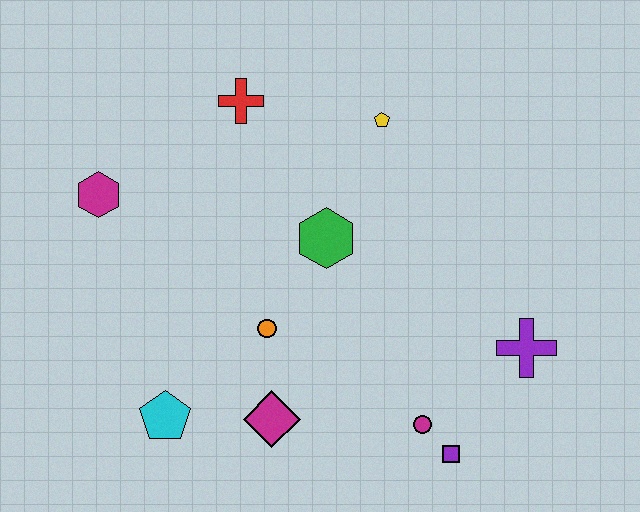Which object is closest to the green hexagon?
The orange circle is closest to the green hexagon.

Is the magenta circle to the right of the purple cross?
No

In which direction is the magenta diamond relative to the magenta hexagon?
The magenta diamond is below the magenta hexagon.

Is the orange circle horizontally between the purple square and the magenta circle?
No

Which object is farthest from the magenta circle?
The magenta hexagon is farthest from the magenta circle.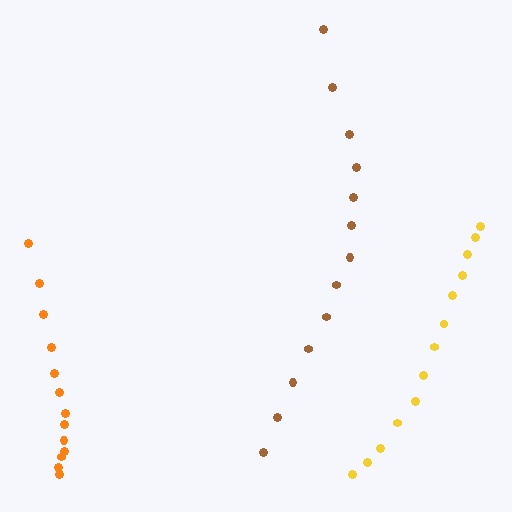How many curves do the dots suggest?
There are 3 distinct paths.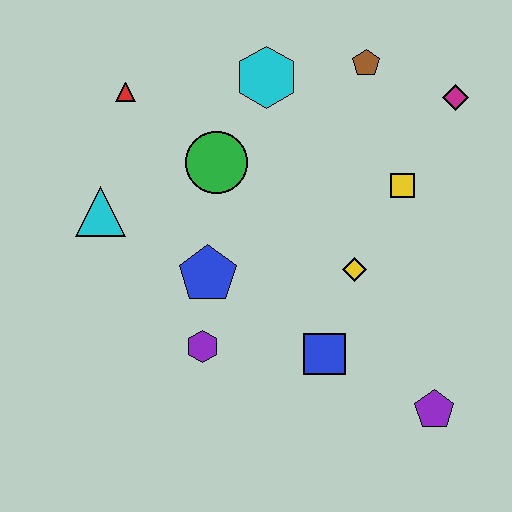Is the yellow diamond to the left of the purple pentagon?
Yes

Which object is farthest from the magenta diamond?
The cyan triangle is farthest from the magenta diamond.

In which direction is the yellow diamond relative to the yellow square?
The yellow diamond is below the yellow square.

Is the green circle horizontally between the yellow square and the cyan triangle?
Yes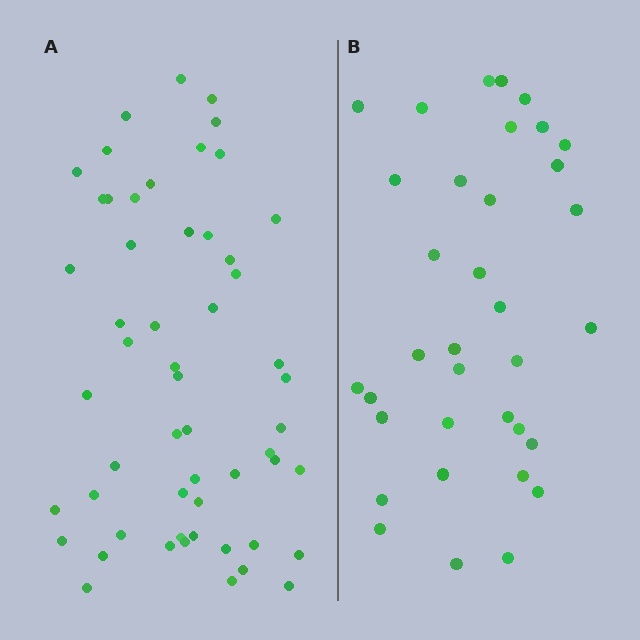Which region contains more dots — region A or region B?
Region A (the left region) has more dots.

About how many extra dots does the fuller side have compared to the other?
Region A has approximately 20 more dots than region B.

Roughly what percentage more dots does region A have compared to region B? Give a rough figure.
About 55% more.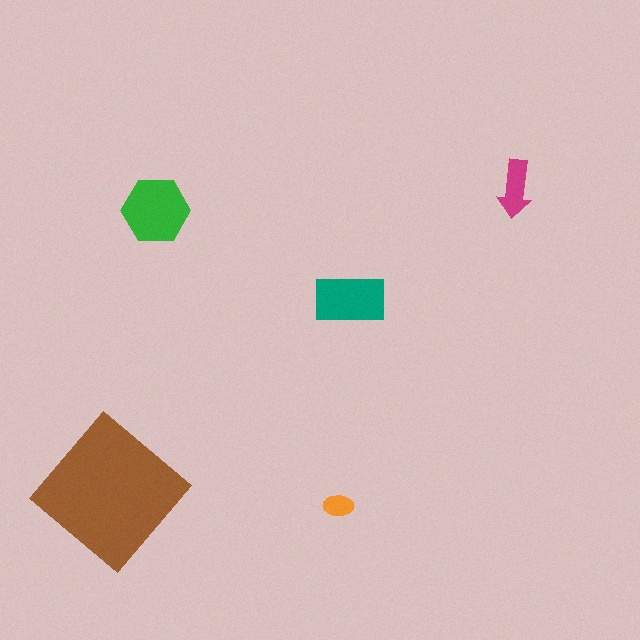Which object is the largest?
The brown diamond.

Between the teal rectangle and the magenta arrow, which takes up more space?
The teal rectangle.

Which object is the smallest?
The orange ellipse.